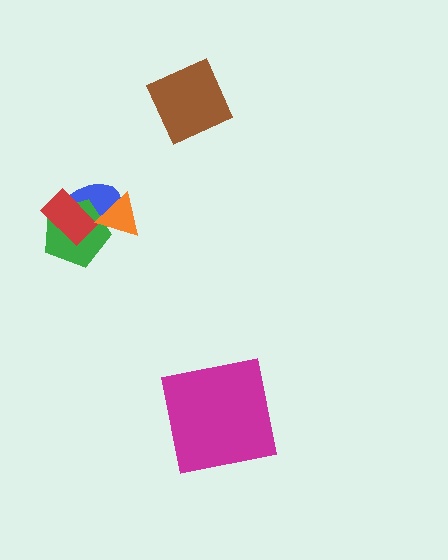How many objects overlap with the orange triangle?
2 objects overlap with the orange triangle.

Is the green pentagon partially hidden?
Yes, it is partially covered by another shape.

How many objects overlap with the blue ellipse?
3 objects overlap with the blue ellipse.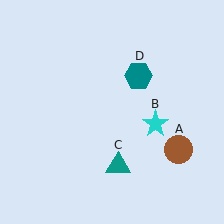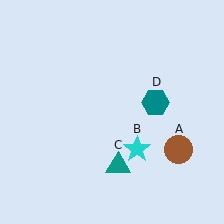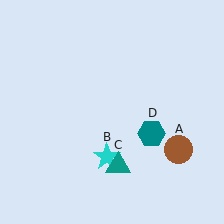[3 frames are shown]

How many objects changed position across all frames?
2 objects changed position: cyan star (object B), teal hexagon (object D).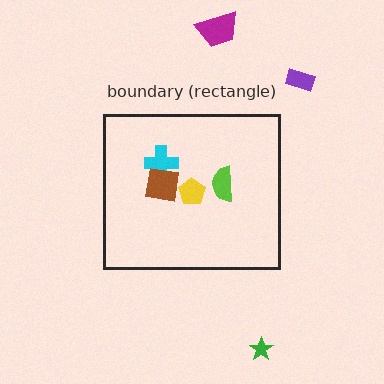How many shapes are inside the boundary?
4 inside, 3 outside.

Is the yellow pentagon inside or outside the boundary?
Inside.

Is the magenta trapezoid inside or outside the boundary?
Outside.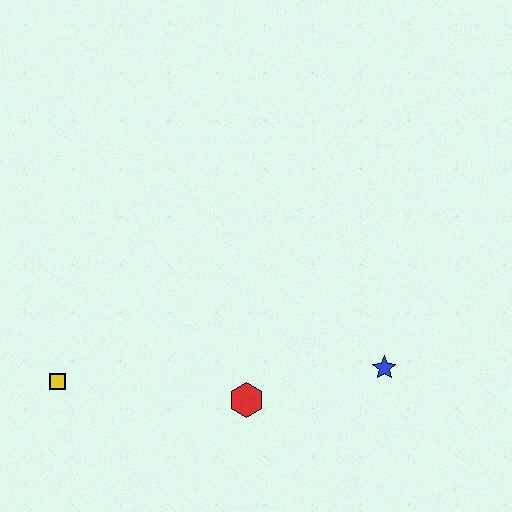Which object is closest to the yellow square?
The red hexagon is closest to the yellow square.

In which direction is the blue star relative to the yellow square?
The blue star is to the right of the yellow square.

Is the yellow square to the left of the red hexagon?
Yes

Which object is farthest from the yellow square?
The blue star is farthest from the yellow square.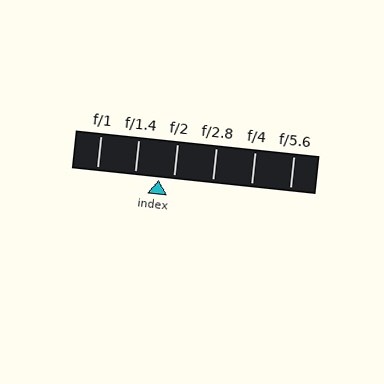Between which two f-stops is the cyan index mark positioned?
The index mark is between f/1.4 and f/2.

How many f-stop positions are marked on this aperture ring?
There are 6 f-stop positions marked.